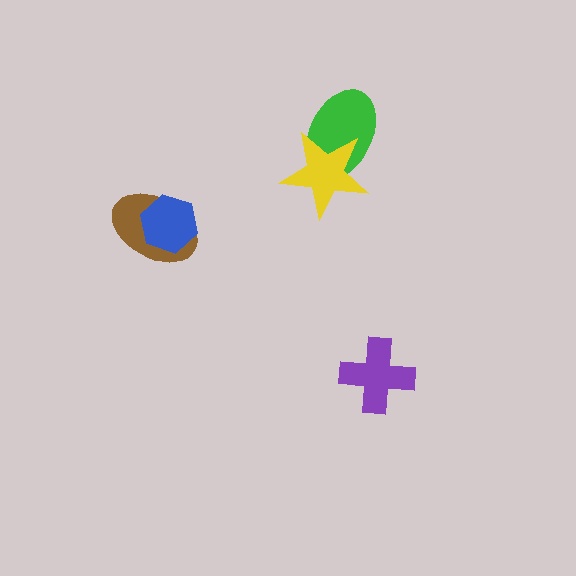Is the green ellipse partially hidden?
Yes, it is partially covered by another shape.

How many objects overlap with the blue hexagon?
1 object overlaps with the blue hexagon.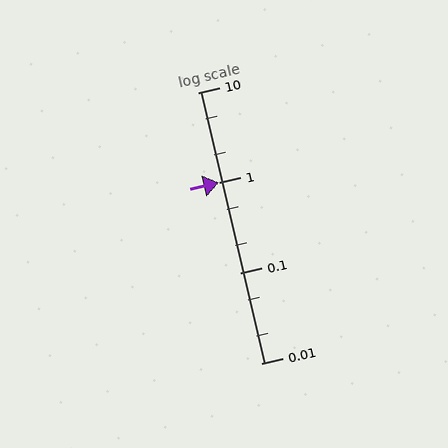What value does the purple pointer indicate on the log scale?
The pointer indicates approximately 1.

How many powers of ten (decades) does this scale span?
The scale spans 3 decades, from 0.01 to 10.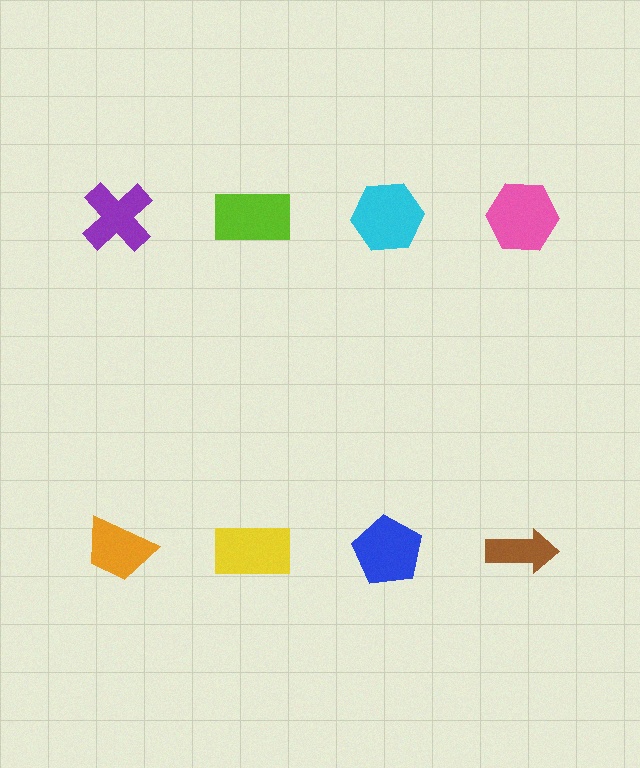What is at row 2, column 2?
A yellow rectangle.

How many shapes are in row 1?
4 shapes.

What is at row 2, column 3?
A blue pentagon.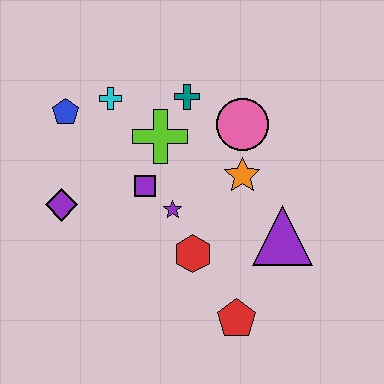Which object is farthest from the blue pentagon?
The red pentagon is farthest from the blue pentagon.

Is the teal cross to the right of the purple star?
Yes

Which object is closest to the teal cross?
The lime cross is closest to the teal cross.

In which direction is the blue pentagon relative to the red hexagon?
The blue pentagon is above the red hexagon.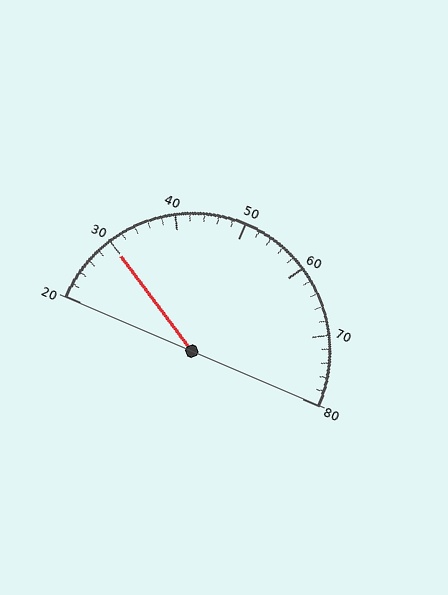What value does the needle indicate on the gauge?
The needle indicates approximately 30.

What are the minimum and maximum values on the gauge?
The gauge ranges from 20 to 80.